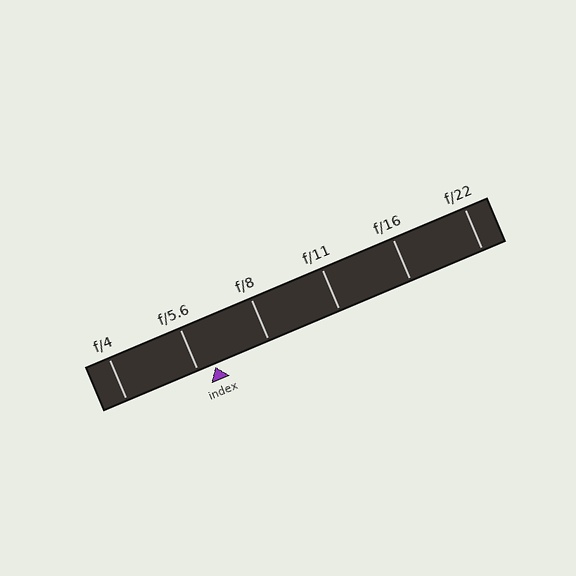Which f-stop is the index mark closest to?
The index mark is closest to f/5.6.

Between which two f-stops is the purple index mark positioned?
The index mark is between f/5.6 and f/8.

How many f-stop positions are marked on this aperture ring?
There are 6 f-stop positions marked.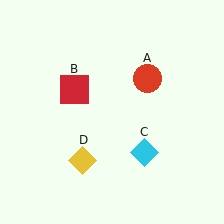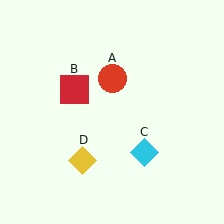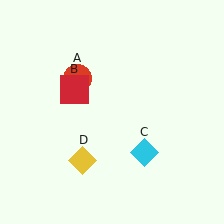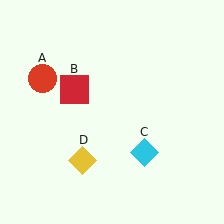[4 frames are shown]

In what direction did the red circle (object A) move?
The red circle (object A) moved left.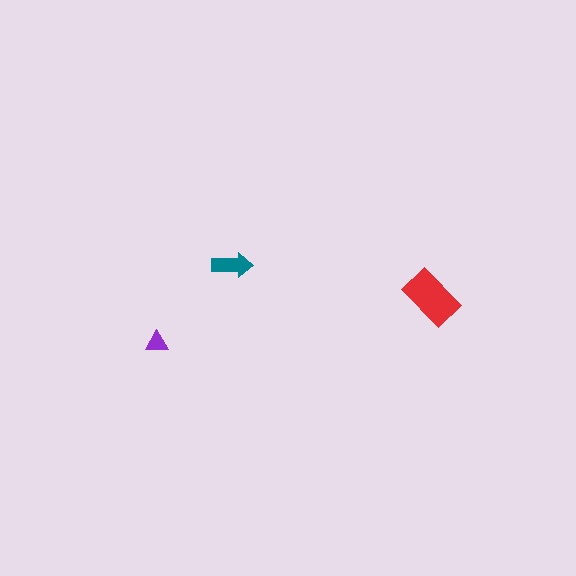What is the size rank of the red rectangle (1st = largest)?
1st.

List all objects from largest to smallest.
The red rectangle, the teal arrow, the purple triangle.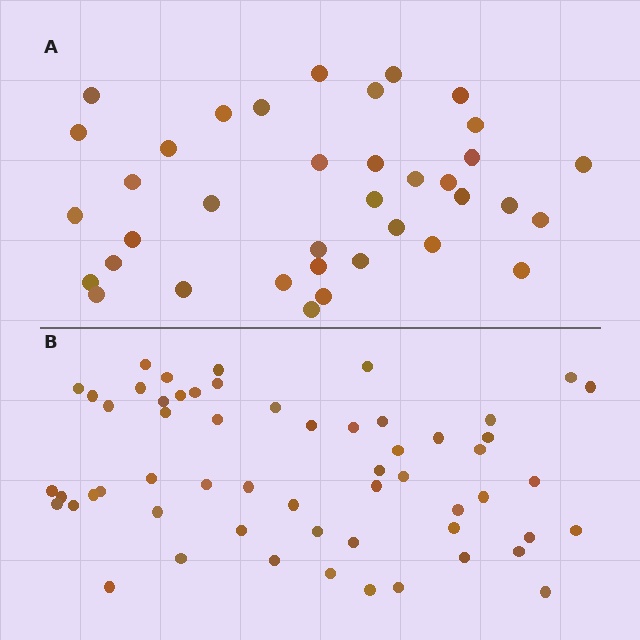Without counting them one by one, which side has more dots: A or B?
Region B (the bottom region) has more dots.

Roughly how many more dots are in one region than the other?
Region B has approximately 20 more dots than region A.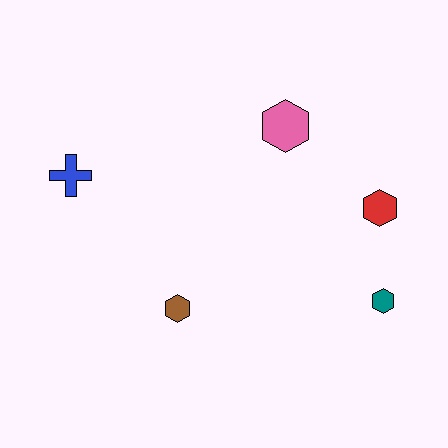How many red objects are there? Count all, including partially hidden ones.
There is 1 red object.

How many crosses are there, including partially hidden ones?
There is 1 cross.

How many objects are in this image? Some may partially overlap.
There are 5 objects.